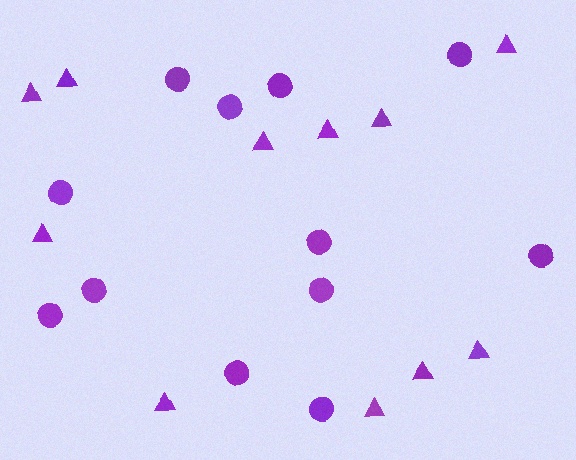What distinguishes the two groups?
There are 2 groups: one group of triangles (11) and one group of circles (12).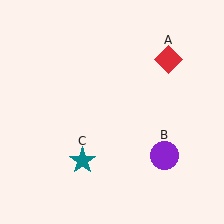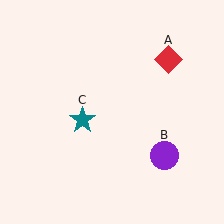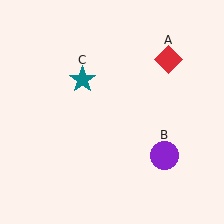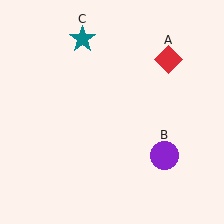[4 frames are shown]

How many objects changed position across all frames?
1 object changed position: teal star (object C).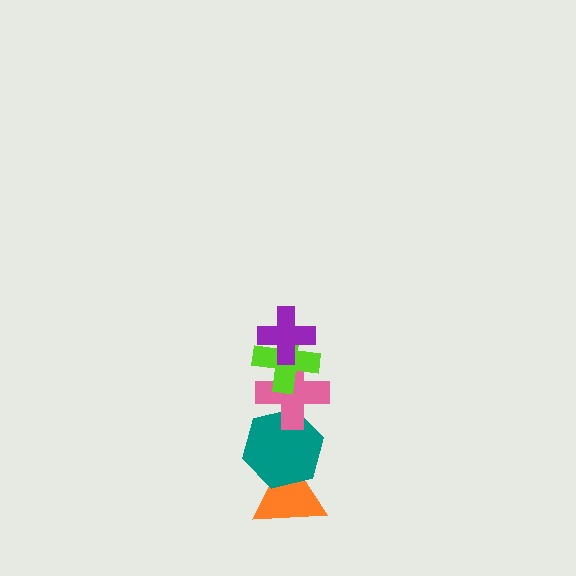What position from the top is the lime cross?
The lime cross is 2nd from the top.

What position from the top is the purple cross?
The purple cross is 1st from the top.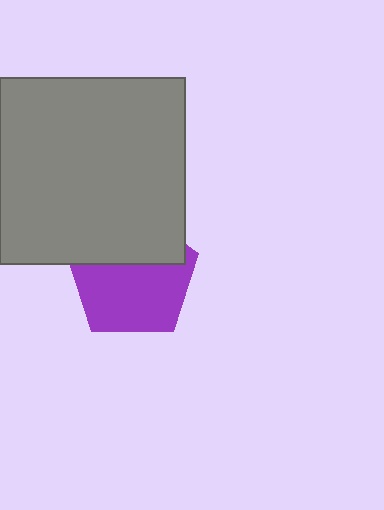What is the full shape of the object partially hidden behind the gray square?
The partially hidden object is a purple pentagon.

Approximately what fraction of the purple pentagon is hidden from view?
Roughly 39% of the purple pentagon is hidden behind the gray square.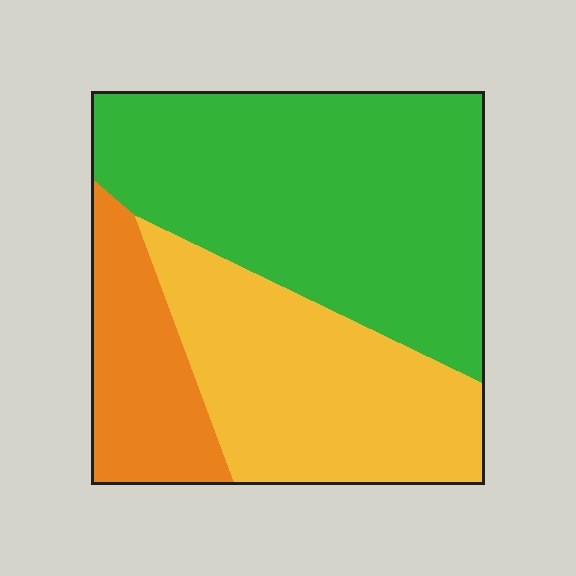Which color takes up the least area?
Orange, at roughly 15%.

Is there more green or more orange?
Green.